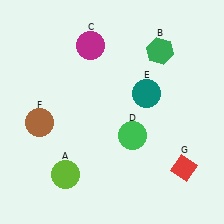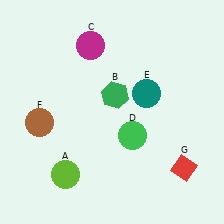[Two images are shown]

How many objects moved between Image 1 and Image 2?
1 object moved between the two images.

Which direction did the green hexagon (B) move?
The green hexagon (B) moved left.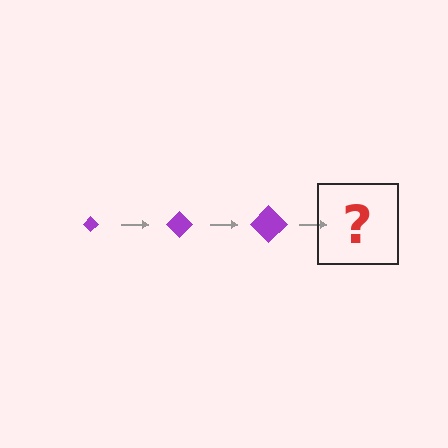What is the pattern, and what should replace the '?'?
The pattern is that the diamond gets progressively larger each step. The '?' should be a purple diamond, larger than the previous one.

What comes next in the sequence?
The next element should be a purple diamond, larger than the previous one.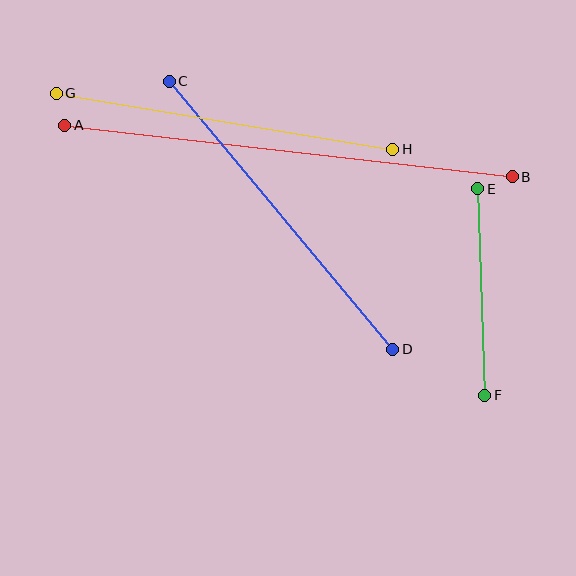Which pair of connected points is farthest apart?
Points A and B are farthest apart.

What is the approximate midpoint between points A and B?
The midpoint is at approximately (289, 151) pixels.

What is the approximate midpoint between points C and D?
The midpoint is at approximately (281, 215) pixels.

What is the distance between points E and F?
The distance is approximately 206 pixels.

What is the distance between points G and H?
The distance is approximately 341 pixels.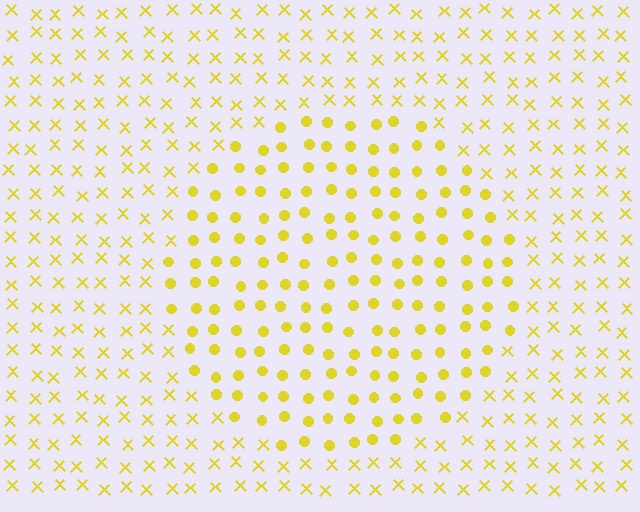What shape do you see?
I see a circle.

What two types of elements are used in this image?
The image uses circles inside the circle region and X marks outside it.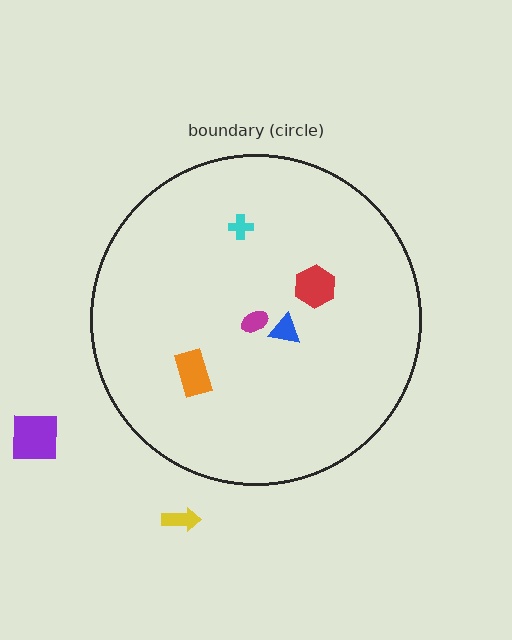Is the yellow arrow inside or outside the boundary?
Outside.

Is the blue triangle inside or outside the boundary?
Inside.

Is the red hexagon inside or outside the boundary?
Inside.